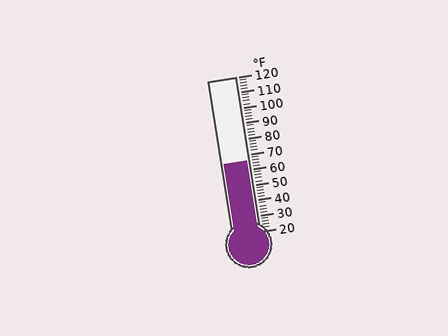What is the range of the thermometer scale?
The thermometer scale ranges from 20°F to 120°F.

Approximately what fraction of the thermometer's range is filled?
The thermometer is filled to approximately 45% of its range.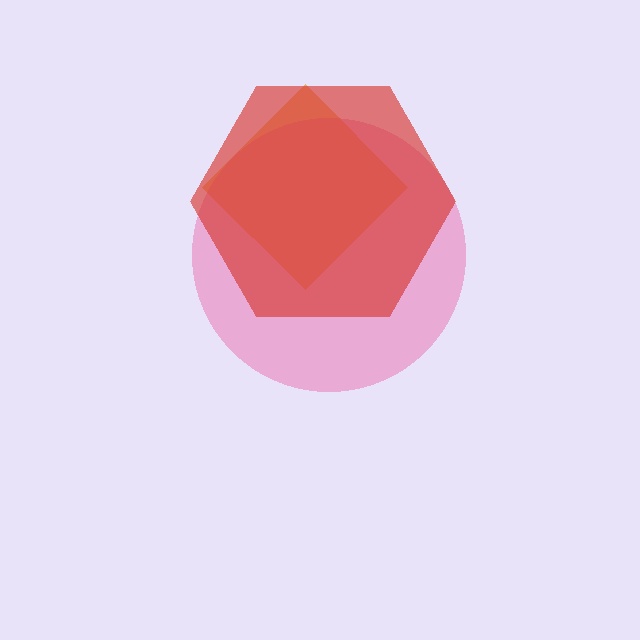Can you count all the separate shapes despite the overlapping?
Yes, there are 3 separate shapes.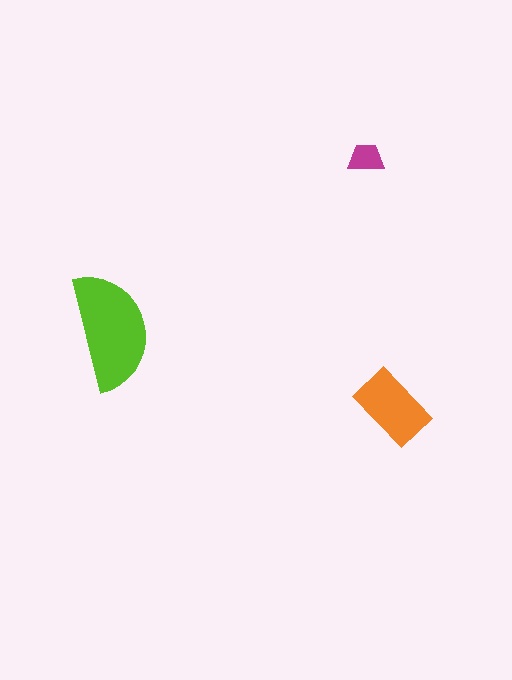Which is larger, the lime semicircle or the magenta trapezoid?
The lime semicircle.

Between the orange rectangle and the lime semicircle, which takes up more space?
The lime semicircle.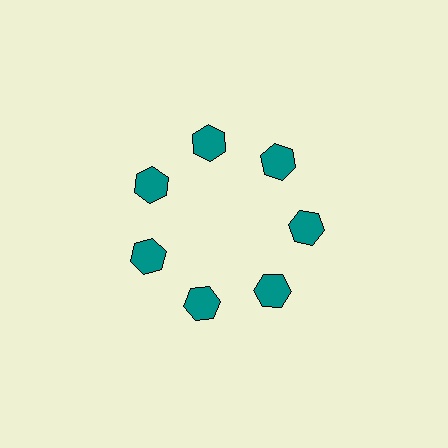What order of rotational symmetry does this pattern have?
This pattern has 7-fold rotational symmetry.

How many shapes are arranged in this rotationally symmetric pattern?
There are 7 shapes, arranged in 7 groups of 1.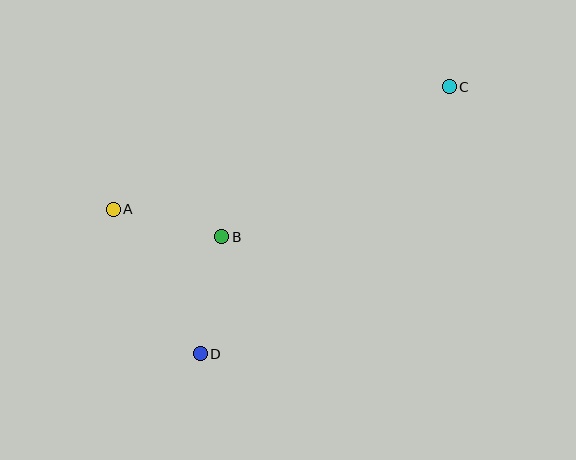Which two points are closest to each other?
Points A and B are closest to each other.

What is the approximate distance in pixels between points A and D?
The distance between A and D is approximately 169 pixels.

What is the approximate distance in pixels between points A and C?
The distance between A and C is approximately 358 pixels.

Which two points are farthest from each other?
Points C and D are farthest from each other.